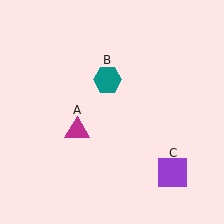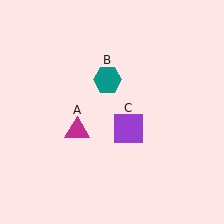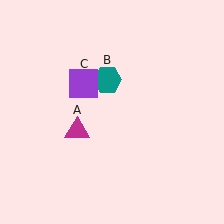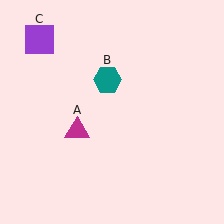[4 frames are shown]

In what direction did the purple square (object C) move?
The purple square (object C) moved up and to the left.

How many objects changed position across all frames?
1 object changed position: purple square (object C).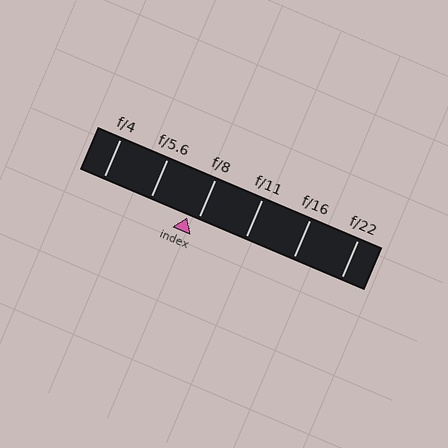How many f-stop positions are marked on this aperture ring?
There are 6 f-stop positions marked.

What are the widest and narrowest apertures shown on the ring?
The widest aperture shown is f/4 and the narrowest is f/22.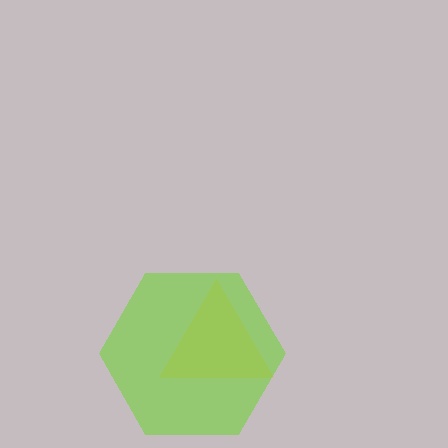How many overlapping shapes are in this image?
There are 2 overlapping shapes in the image.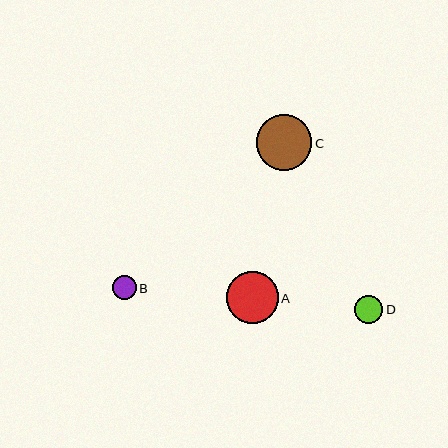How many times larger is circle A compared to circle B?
Circle A is approximately 2.2 times the size of circle B.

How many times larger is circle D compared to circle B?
Circle D is approximately 1.2 times the size of circle B.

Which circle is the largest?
Circle C is the largest with a size of approximately 56 pixels.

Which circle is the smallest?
Circle B is the smallest with a size of approximately 24 pixels.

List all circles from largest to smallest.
From largest to smallest: C, A, D, B.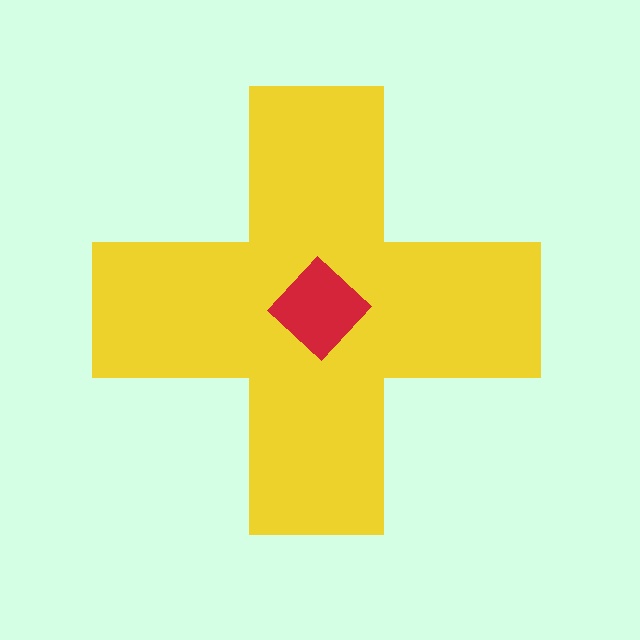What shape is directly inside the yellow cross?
The red diamond.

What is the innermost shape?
The red diamond.